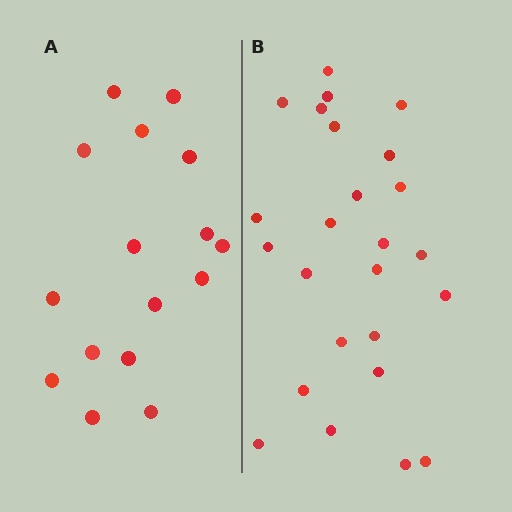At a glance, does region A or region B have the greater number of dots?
Region B (the right region) has more dots.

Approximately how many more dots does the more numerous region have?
Region B has roughly 8 or so more dots than region A.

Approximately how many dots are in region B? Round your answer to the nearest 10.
About 20 dots. (The exact count is 25, which rounds to 20.)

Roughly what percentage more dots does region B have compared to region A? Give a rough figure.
About 55% more.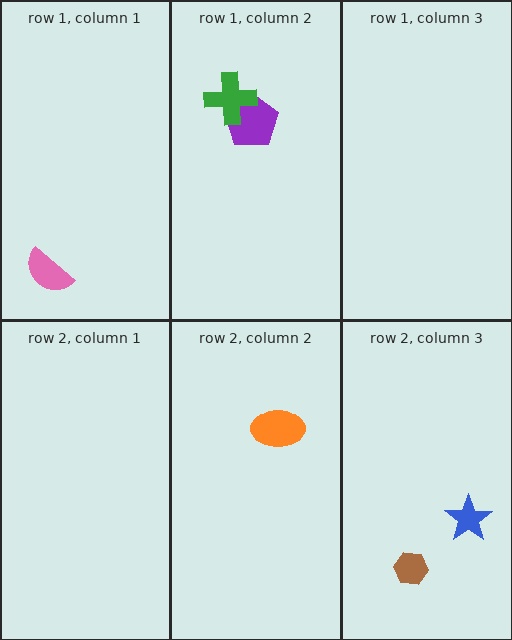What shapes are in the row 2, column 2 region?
The orange ellipse.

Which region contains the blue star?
The row 2, column 3 region.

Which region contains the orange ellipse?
The row 2, column 2 region.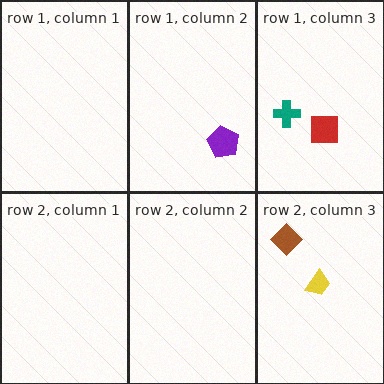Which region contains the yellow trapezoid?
The row 2, column 3 region.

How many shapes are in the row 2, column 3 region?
2.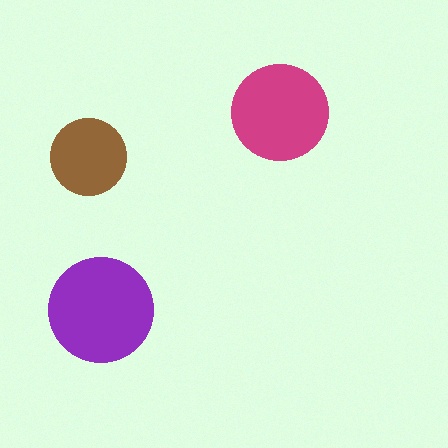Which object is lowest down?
The purple circle is bottommost.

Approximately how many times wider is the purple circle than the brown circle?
About 1.5 times wider.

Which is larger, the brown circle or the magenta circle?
The magenta one.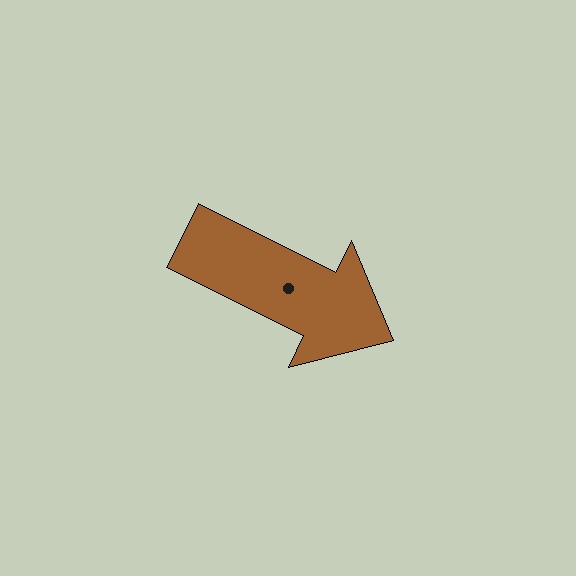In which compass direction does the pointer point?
Southeast.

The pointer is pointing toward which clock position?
Roughly 4 o'clock.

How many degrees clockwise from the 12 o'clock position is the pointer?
Approximately 116 degrees.